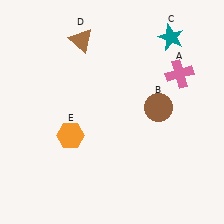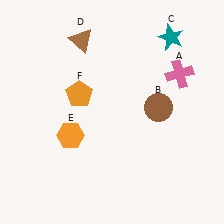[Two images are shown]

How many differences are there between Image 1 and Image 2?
There is 1 difference between the two images.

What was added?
An orange pentagon (F) was added in Image 2.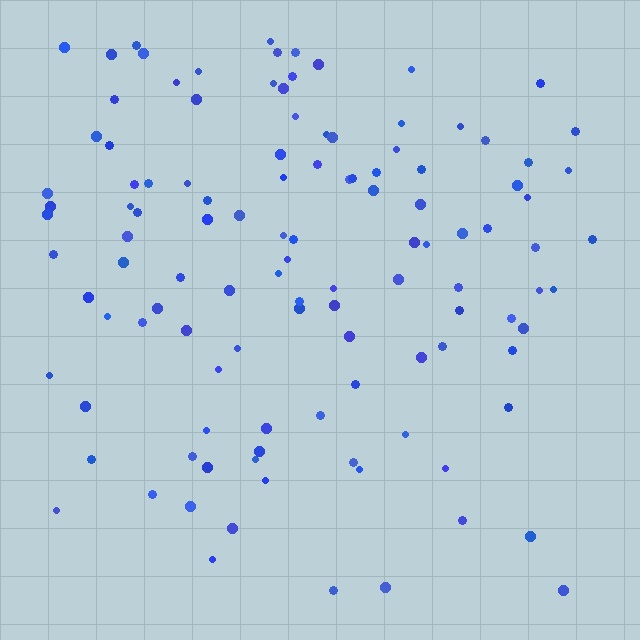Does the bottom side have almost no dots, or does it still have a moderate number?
Still a moderate number, just noticeably fewer than the top.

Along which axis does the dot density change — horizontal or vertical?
Vertical.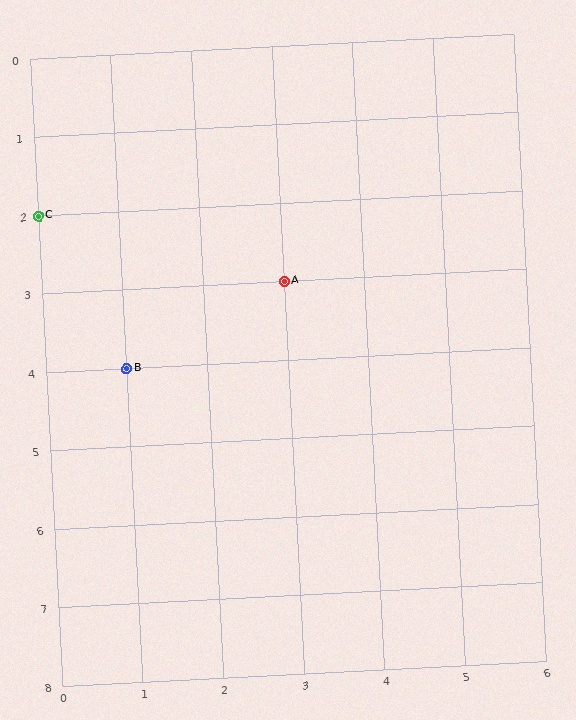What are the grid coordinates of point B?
Point B is at grid coordinates (1, 4).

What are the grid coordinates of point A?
Point A is at grid coordinates (3, 3).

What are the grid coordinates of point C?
Point C is at grid coordinates (0, 2).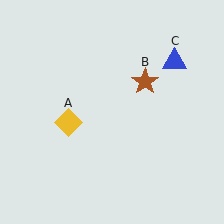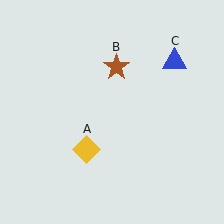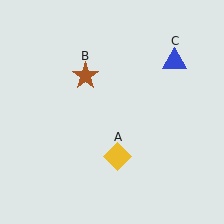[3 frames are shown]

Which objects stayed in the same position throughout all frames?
Blue triangle (object C) remained stationary.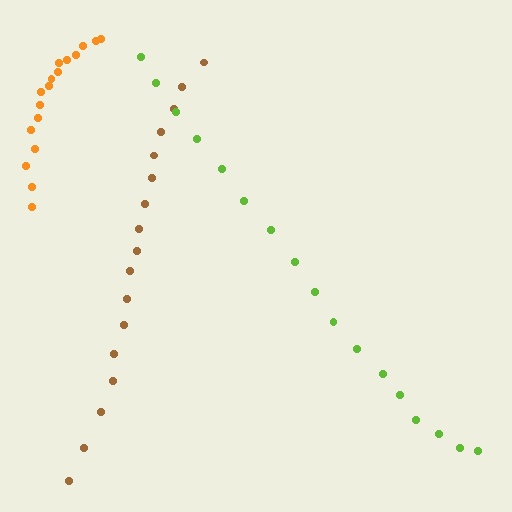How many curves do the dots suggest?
There are 3 distinct paths.